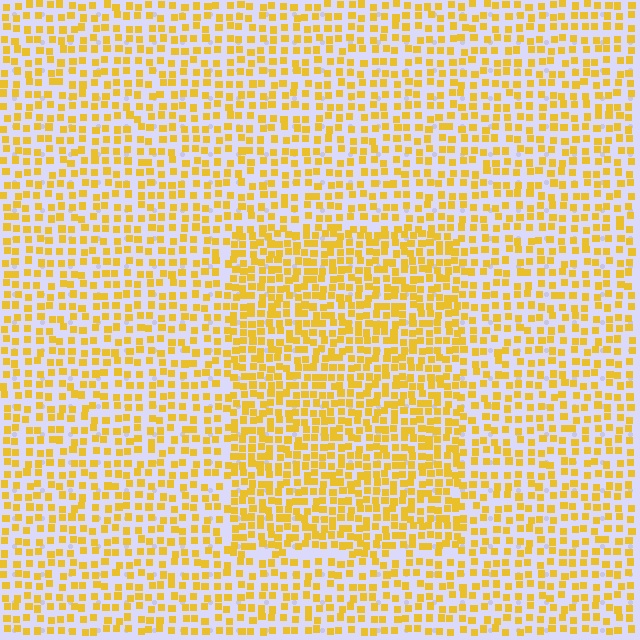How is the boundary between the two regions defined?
The boundary is defined by a change in element density (approximately 1.6x ratio). All elements are the same color, size, and shape.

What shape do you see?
I see a rectangle.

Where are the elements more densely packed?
The elements are more densely packed inside the rectangle boundary.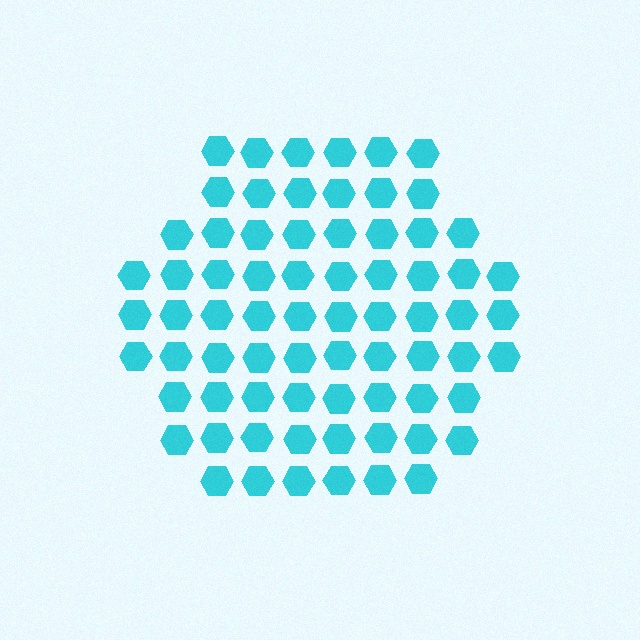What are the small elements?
The small elements are hexagons.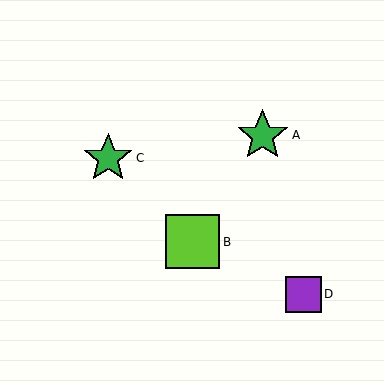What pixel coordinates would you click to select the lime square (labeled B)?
Click at (193, 242) to select the lime square B.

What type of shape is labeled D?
Shape D is a purple square.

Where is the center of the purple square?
The center of the purple square is at (303, 294).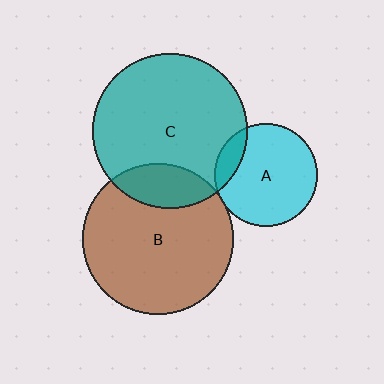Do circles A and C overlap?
Yes.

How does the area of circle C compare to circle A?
Approximately 2.2 times.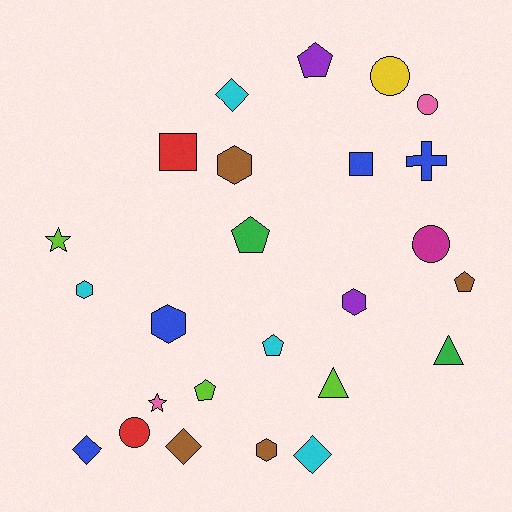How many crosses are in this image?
There is 1 cross.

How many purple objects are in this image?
There are 2 purple objects.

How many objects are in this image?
There are 25 objects.